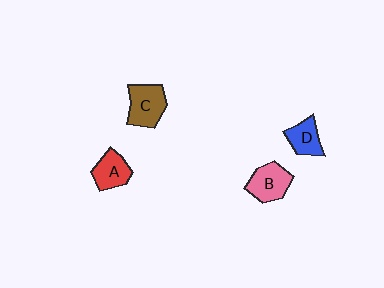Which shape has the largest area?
Shape C (brown).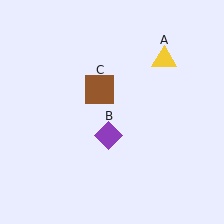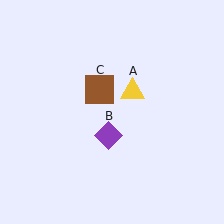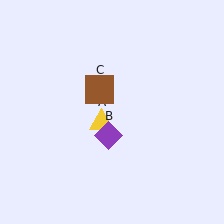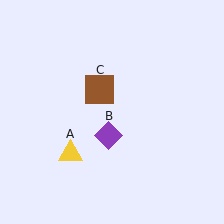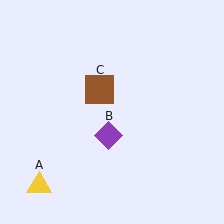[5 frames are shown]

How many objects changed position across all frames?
1 object changed position: yellow triangle (object A).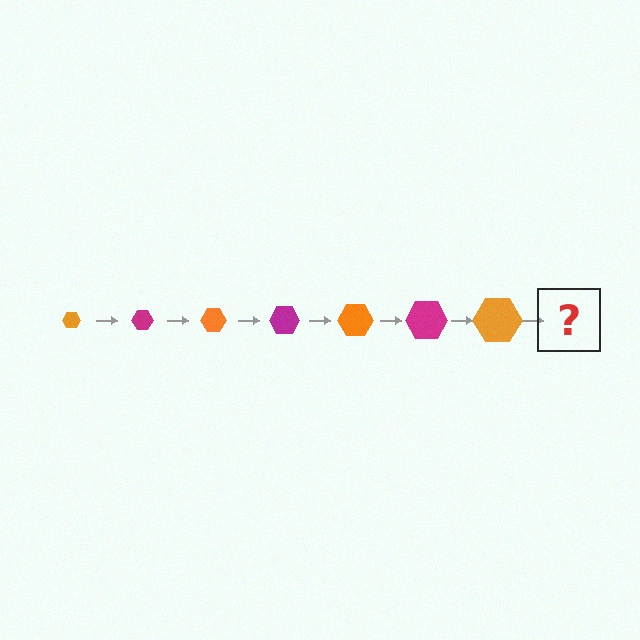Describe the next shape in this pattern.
It should be a magenta hexagon, larger than the previous one.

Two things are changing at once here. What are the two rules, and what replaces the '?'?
The two rules are that the hexagon grows larger each step and the color cycles through orange and magenta. The '?' should be a magenta hexagon, larger than the previous one.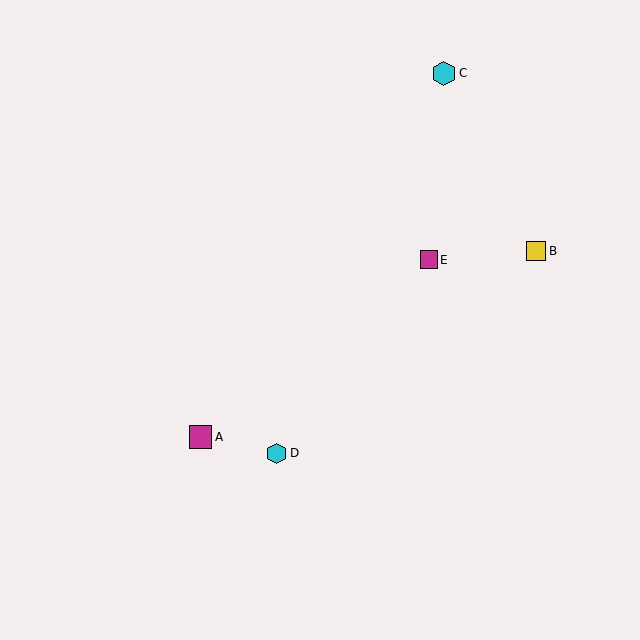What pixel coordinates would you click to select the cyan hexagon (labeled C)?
Click at (444, 73) to select the cyan hexagon C.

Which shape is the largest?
The cyan hexagon (labeled C) is the largest.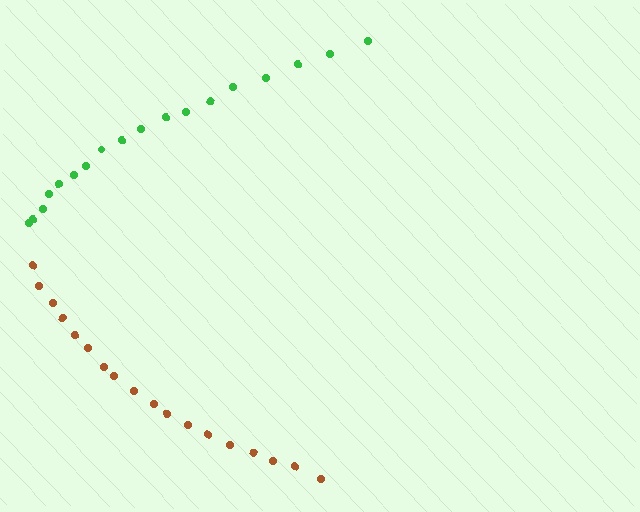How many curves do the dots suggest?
There are 2 distinct paths.